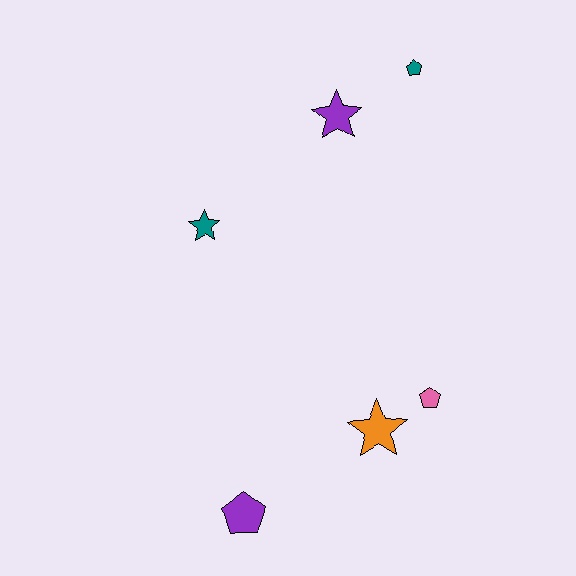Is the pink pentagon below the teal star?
Yes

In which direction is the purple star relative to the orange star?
The purple star is above the orange star.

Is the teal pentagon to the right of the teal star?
Yes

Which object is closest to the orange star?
The pink pentagon is closest to the orange star.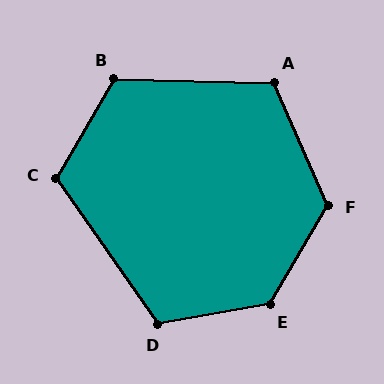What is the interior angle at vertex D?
Approximately 115 degrees (obtuse).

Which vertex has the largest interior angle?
E, at approximately 131 degrees.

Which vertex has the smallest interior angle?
C, at approximately 115 degrees.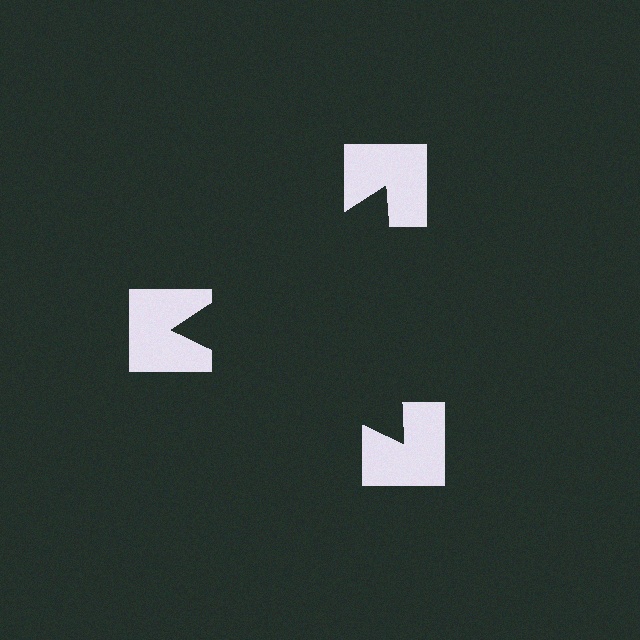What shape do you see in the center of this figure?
An illusory triangle — its edges are inferred from the aligned wedge cuts in the notched squares, not physically drawn.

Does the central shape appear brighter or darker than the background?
It typically appears slightly darker than the background, even though no actual brightness change is drawn.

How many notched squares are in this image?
There are 3 — one at each vertex of the illusory triangle.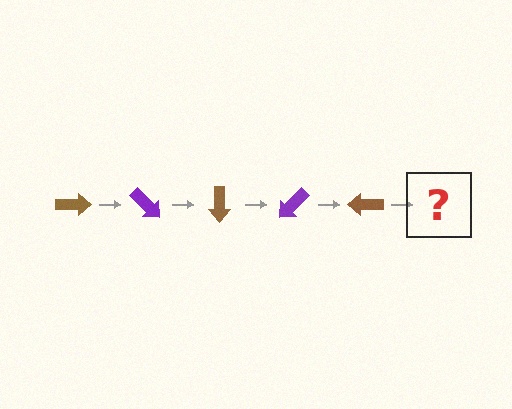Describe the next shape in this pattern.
It should be a purple arrow, rotated 225 degrees from the start.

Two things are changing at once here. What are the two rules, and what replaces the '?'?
The two rules are that it rotates 45 degrees each step and the color cycles through brown and purple. The '?' should be a purple arrow, rotated 225 degrees from the start.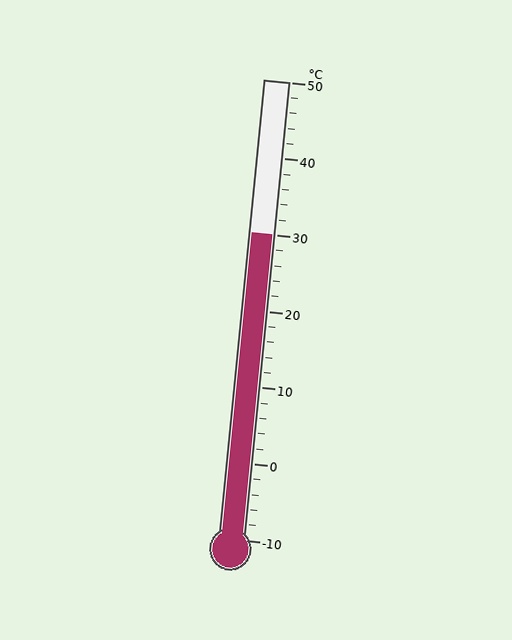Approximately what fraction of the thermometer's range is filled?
The thermometer is filled to approximately 65% of its range.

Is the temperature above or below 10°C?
The temperature is above 10°C.